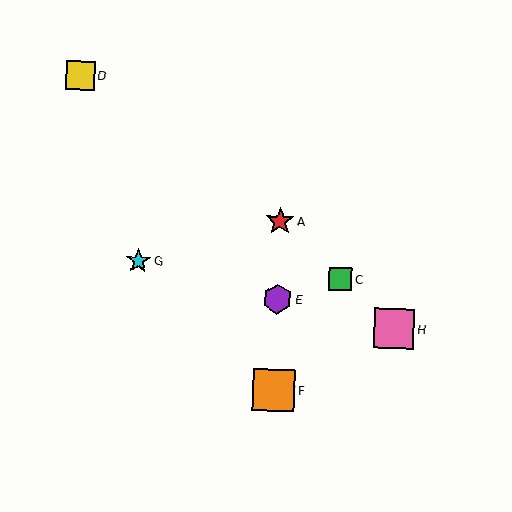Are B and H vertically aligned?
No, B is at x≈274 and H is at x≈394.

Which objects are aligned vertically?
Objects A, B, E, F are aligned vertically.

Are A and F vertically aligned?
Yes, both are at x≈280.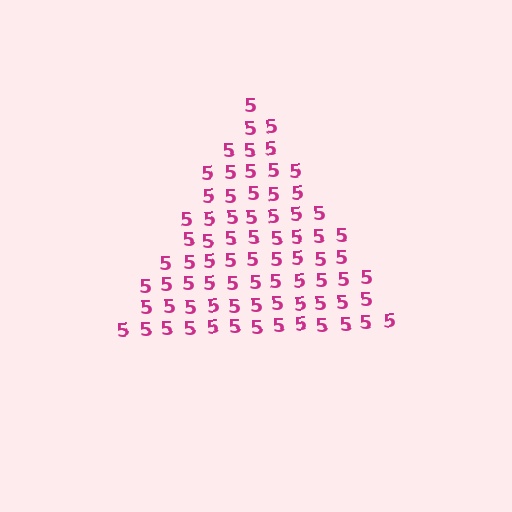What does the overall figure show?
The overall figure shows a triangle.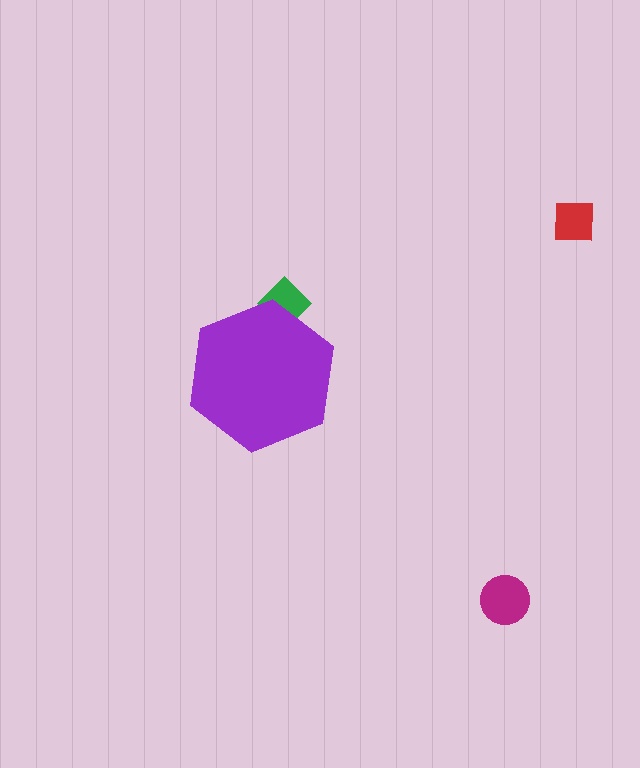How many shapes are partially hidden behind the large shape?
1 shape is partially hidden.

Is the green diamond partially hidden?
Yes, the green diamond is partially hidden behind the purple hexagon.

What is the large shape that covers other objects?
A purple hexagon.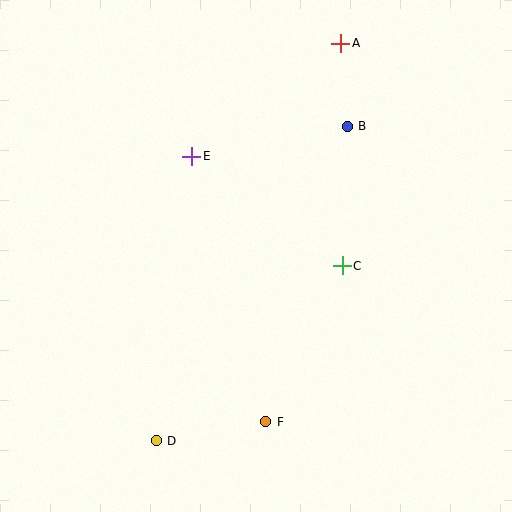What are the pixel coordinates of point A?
Point A is at (341, 43).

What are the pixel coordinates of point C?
Point C is at (342, 266).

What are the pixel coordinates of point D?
Point D is at (156, 441).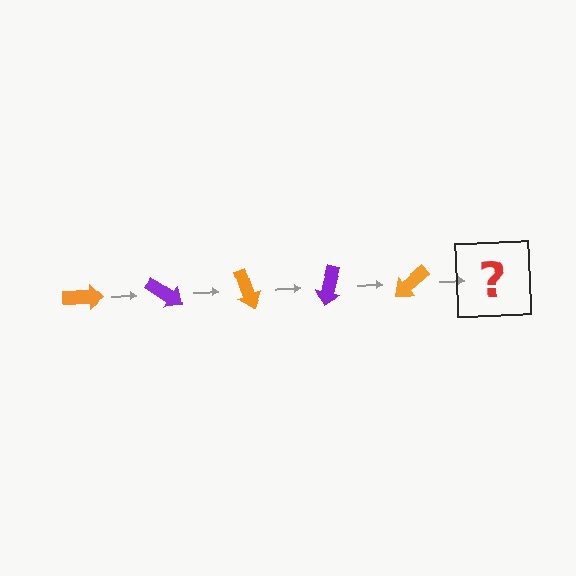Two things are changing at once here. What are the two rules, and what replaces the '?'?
The two rules are that it rotates 35 degrees each step and the color cycles through orange and purple. The '?' should be a purple arrow, rotated 175 degrees from the start.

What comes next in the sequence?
The next element should be a purple arrow, rotated 175 degrees from the start.